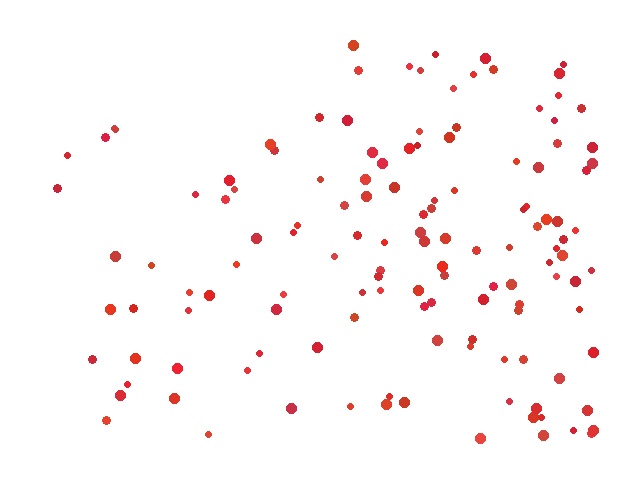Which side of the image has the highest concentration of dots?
The right.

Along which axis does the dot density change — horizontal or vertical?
Horizontal.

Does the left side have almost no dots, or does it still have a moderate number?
Still a moderate number, just noticeably fewer than the right.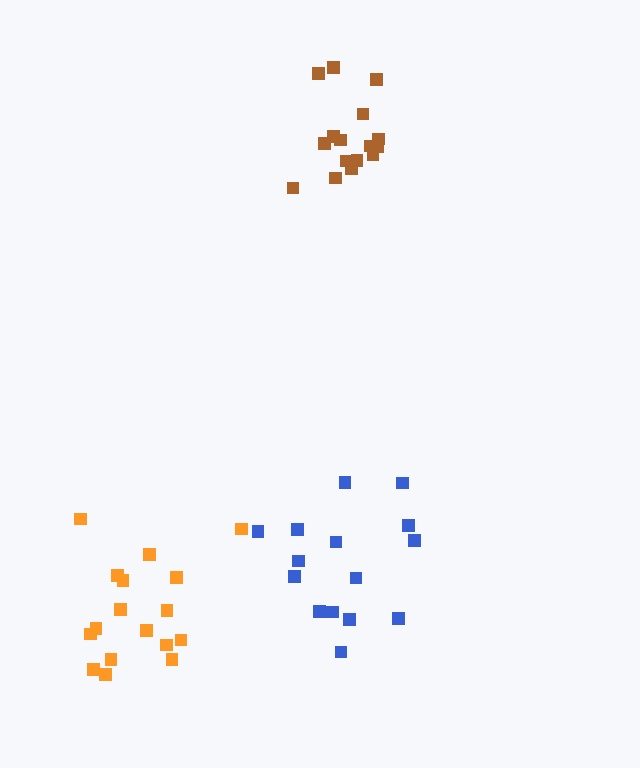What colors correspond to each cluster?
The clusters are colored: blue, brown, orange.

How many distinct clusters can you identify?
There are 3 distinct clusters.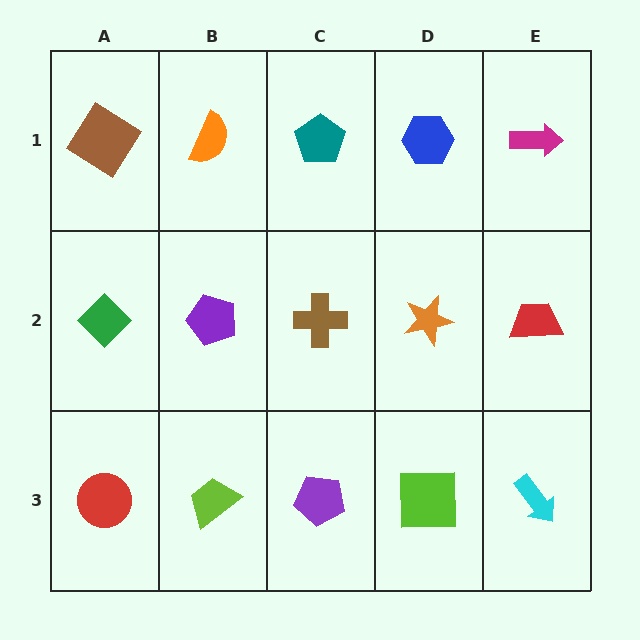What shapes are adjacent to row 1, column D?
An orange star (row 2, column D), a teal pentagon (row 1, column C), a magenta arrow (row 1, column E).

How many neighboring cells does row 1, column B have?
3.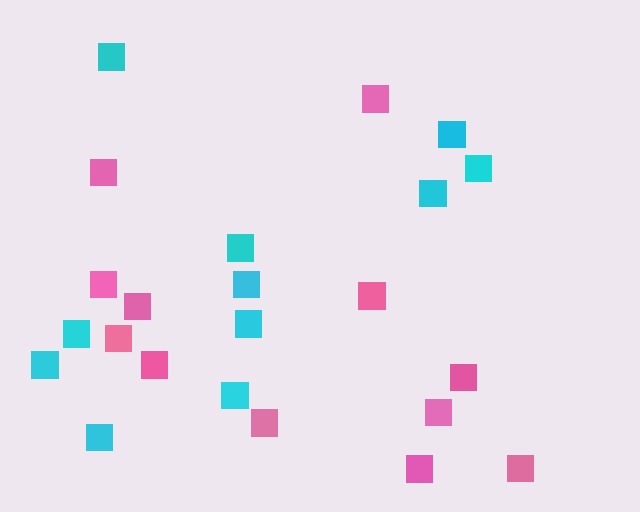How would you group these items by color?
There are 2 groups: one group of pink squares (12) and one group of cyan squares (11).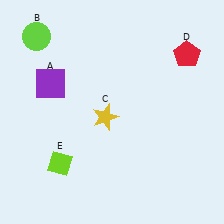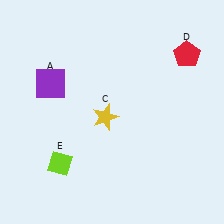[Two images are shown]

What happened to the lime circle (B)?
The lime circle (B) was removed in Image 2. It was in the top-left area of Image 1.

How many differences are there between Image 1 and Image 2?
There is 1 difference between the two images.